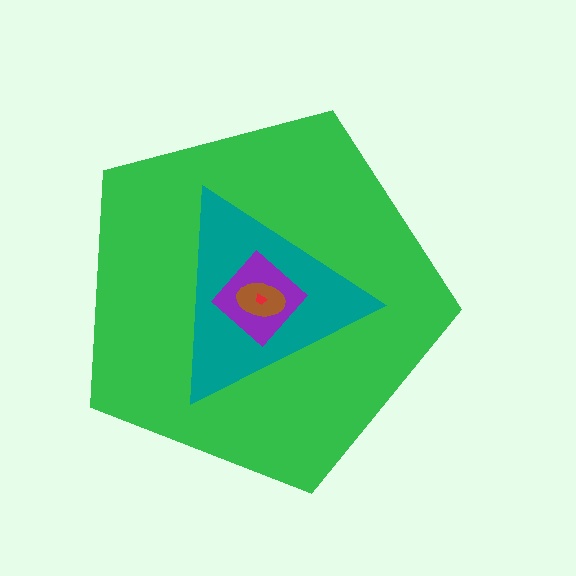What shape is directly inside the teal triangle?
The purple diamond.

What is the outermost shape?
The green pentagon.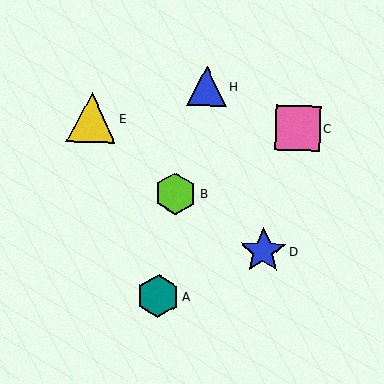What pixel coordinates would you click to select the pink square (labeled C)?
Click at (298, 128) to select the pink square C.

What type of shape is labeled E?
Shape E is a yellow triangle.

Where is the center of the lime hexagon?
The center of the lime hexagon is at (176, 194).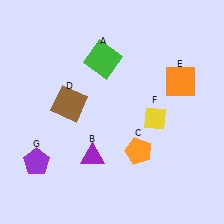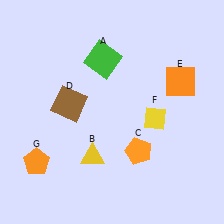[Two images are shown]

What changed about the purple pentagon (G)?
In Image 1, G is purple. In Image 2, it changed to orange.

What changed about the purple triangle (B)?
In Image 1, B is purple. In Image 2, it changed to yellow.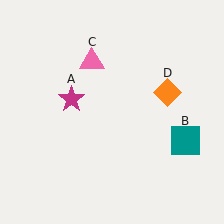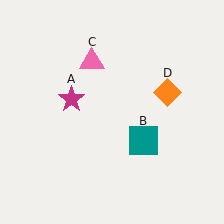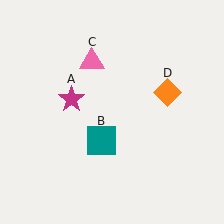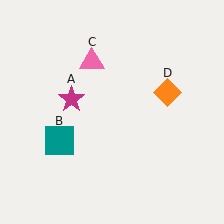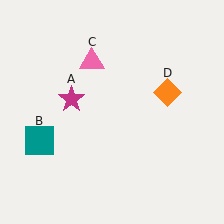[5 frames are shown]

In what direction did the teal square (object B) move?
The teal square (object B) moved left.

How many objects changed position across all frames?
1 object changed position: teal square (object B).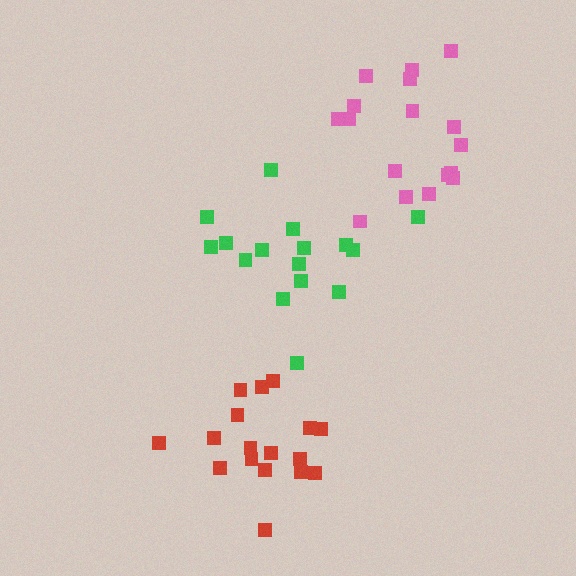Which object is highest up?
The pink cluster is topmost.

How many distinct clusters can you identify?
There are 3 distinct clusters.